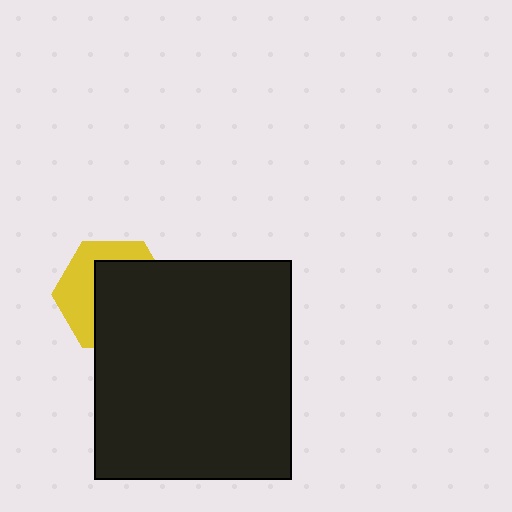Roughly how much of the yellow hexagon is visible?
A small part of it is visible (roughly 39%).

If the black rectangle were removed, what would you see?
You would see the complete yellow hexagon.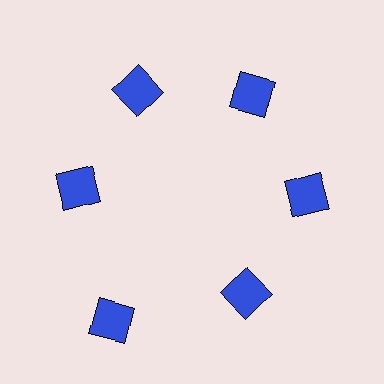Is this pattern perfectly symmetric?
No. The 6 blue squares are arranged in a ring, but one element near the 7 o'clock position is pushed outward from the center, breaking the 6-fold rotational symmetry.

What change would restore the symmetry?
The symmetry would be restored by moving it inward, back onto the ring so that all 6 squares sit at equal angles and equal distance from the center.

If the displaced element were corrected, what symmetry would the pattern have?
It would have 6-fold rotational symmetry — the pattern would map onto itself every 60 degrees.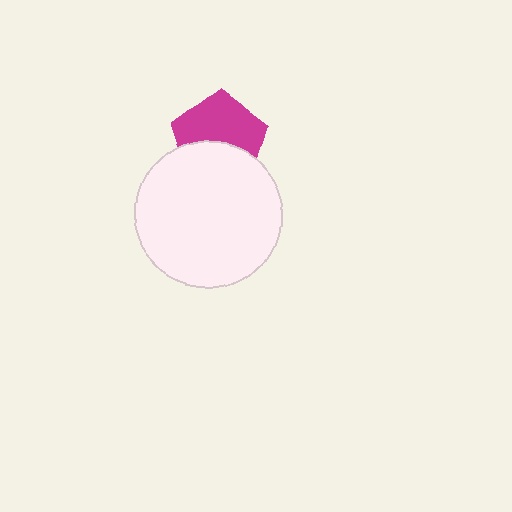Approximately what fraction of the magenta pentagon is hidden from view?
Roughly 42% of the magenta pentagon is hidden behind the white circle.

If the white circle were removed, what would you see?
You would see the complete magenta pentagon.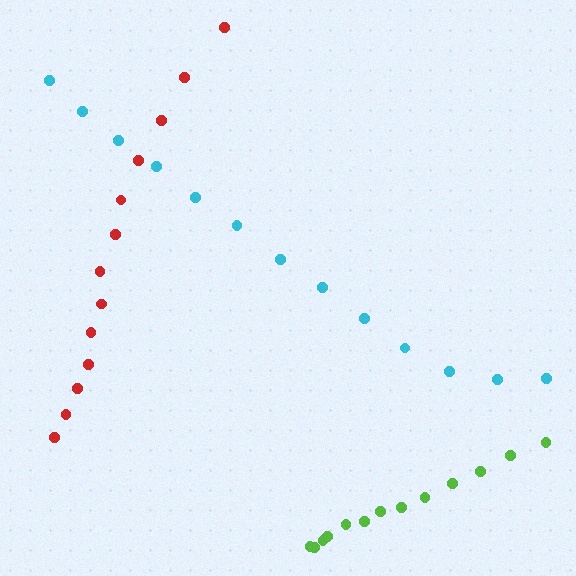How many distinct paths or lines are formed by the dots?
There are 3 distinct paths.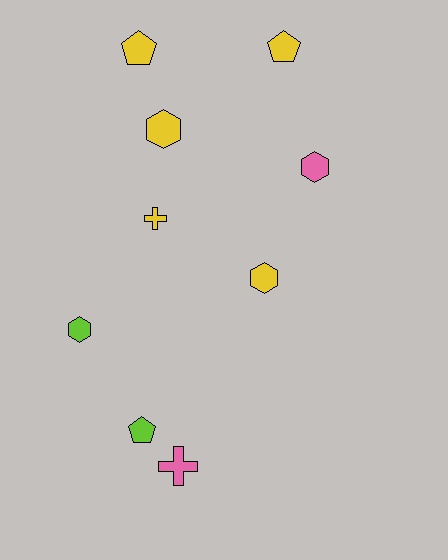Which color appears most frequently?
Yellow, with 5 objects.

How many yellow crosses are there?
There is 1 yellow cross.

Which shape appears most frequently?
Hexagon, with 4 objects.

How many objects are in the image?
There are 9 objects.